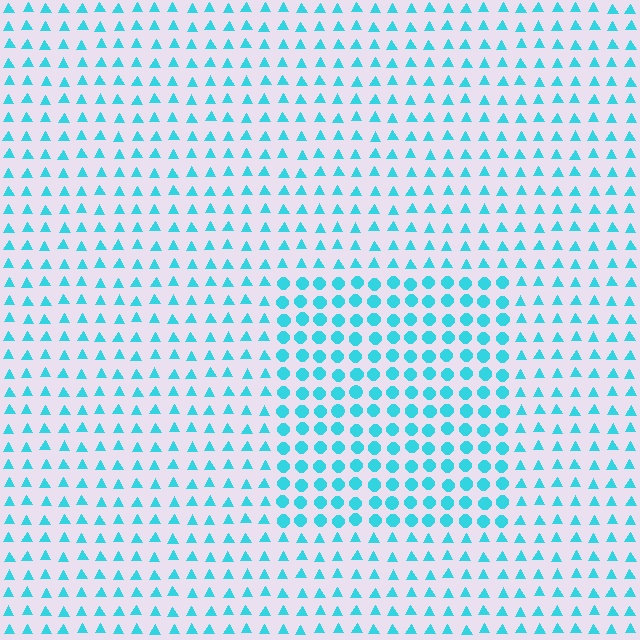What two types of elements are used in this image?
The image uses circles inside the rectangle region and triangles outside it.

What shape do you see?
I see a rectangle.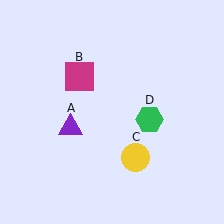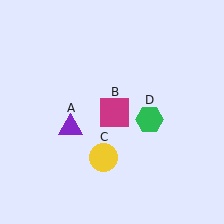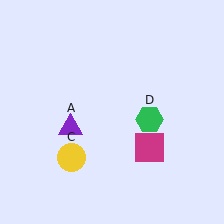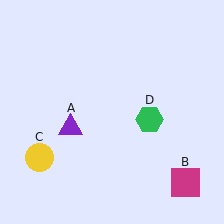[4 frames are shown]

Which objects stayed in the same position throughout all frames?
Purple triangle (object A) and green hexagon (object D) remained stationary.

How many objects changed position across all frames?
2 objects changed position: magenta square (object B), yellow circle (object C).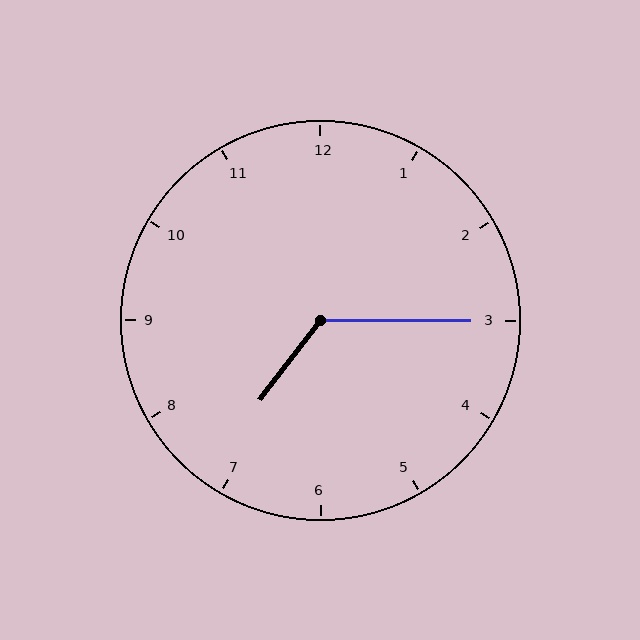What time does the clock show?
7:15.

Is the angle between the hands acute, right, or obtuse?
It is obtuse.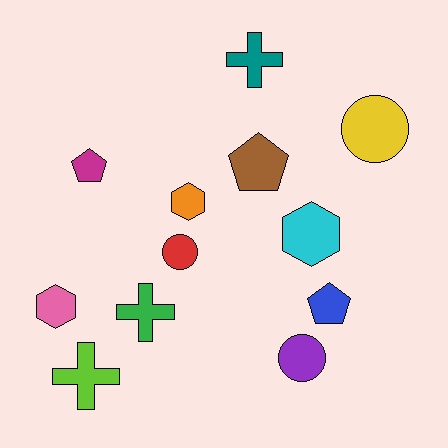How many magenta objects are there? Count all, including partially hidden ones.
There is 1 magenta object.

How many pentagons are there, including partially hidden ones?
There are 3 pentagons.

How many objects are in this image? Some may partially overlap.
There are 12 objects.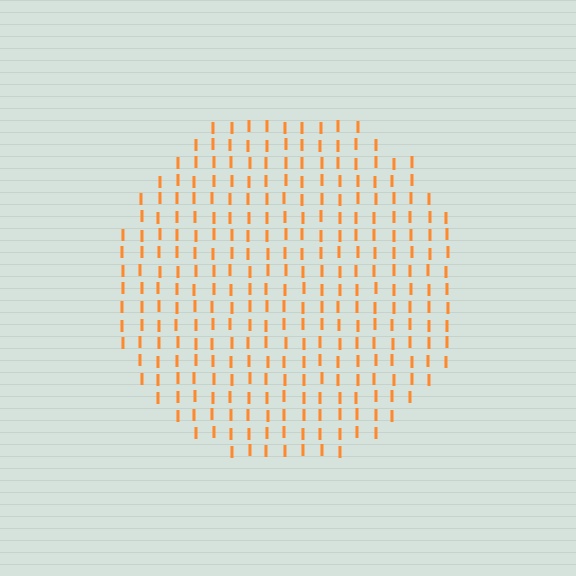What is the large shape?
The large shape is a circle.